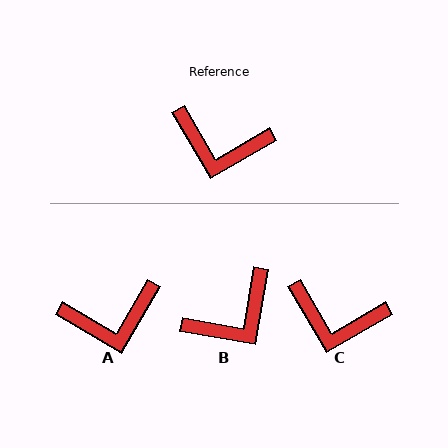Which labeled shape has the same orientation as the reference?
C.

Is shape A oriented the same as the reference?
No, it is off by about 29 degrees.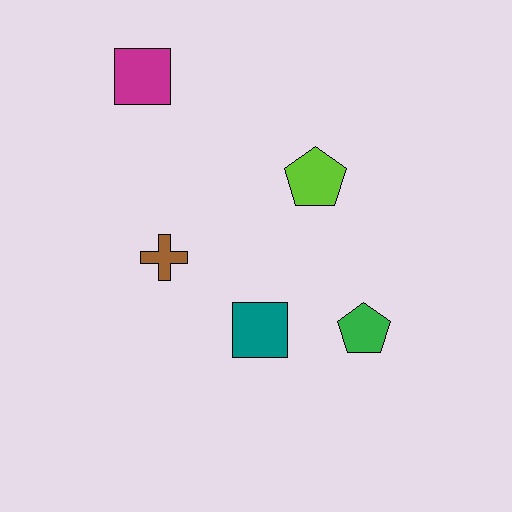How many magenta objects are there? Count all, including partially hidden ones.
There is 1 magenta object.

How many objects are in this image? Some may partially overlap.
There are 5 objects.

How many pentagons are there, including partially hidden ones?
There are 2 pentagons.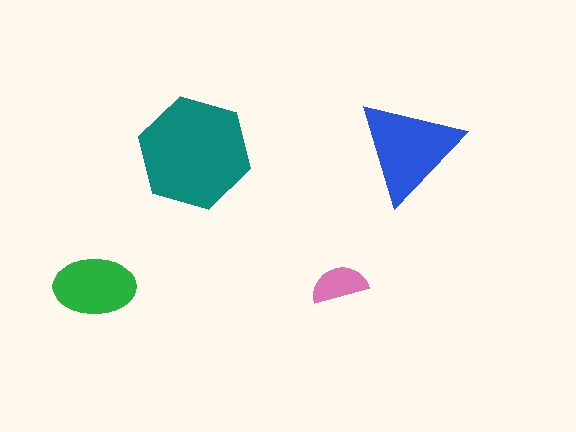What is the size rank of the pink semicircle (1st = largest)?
4th.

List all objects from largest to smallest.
The teal hexagon, the blue triangle, the green ellipse, the pink semicircle.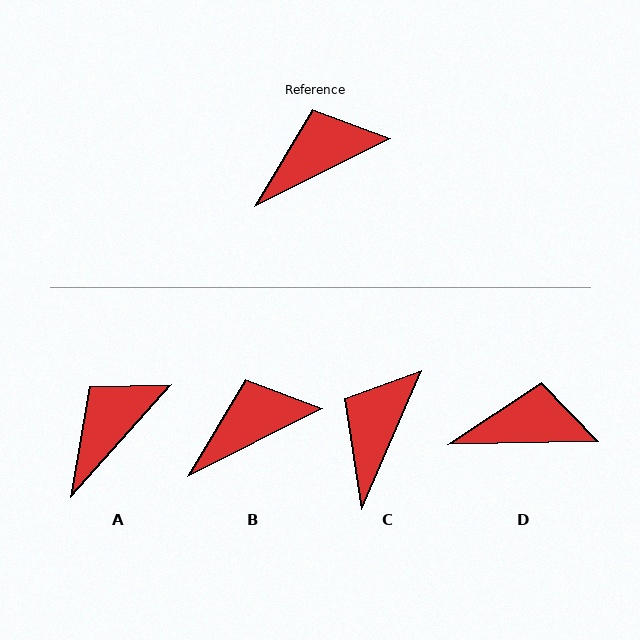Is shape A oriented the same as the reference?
No, it is off by about 21 degrees.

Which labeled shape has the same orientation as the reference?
B.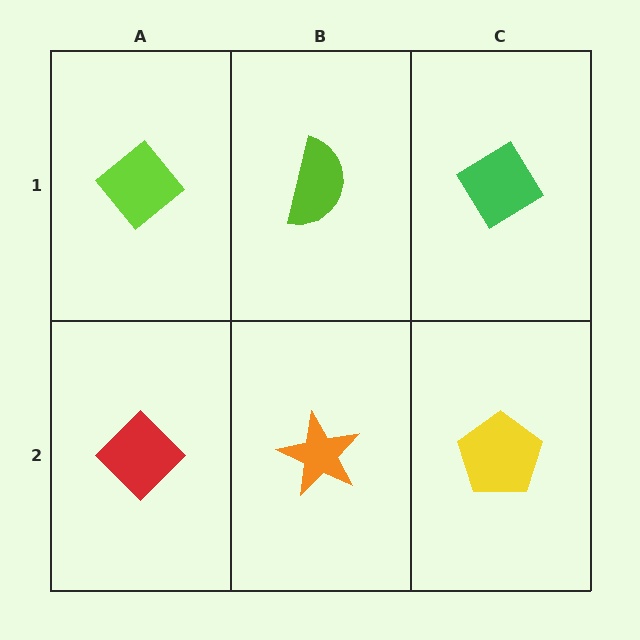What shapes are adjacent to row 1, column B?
An orange star (row 2, column B), a lime diamond (row 1, column A), a green diamond (row 1, column C).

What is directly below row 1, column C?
A yellow pentagon.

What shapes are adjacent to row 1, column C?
A yellow pentagon (row 2, column C), a lime semicircle (row 1, column B).